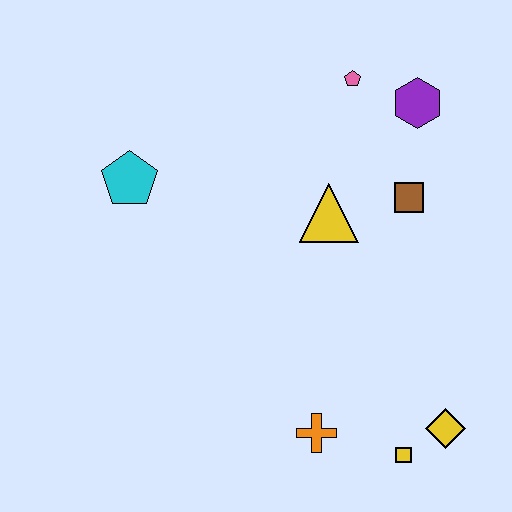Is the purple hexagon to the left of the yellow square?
No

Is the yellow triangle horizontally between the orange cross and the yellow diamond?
Yes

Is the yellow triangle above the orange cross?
Yes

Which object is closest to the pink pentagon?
The purple hexagon is closest to the pink pentagon.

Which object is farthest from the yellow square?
The cyan pentagon is farthest from the yellow square.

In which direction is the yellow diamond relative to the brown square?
The yellow diamond is below the brown square.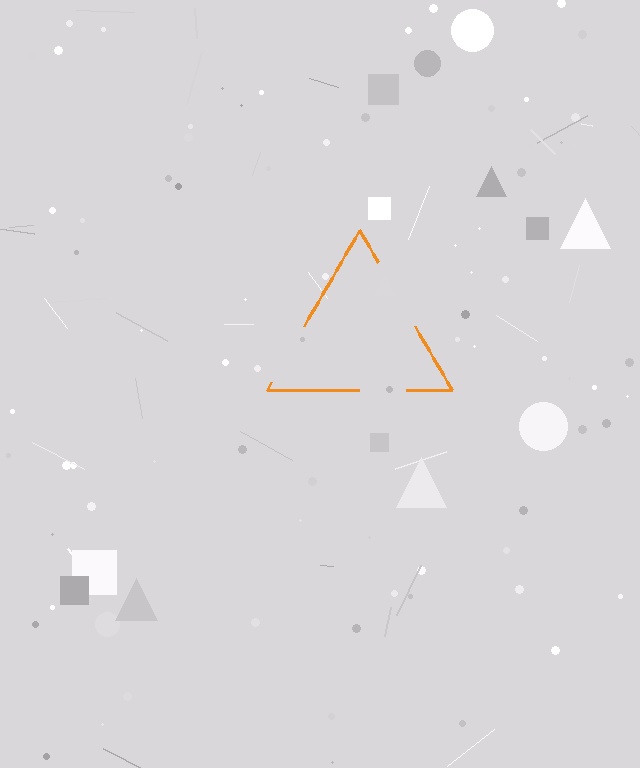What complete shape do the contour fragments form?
The contour fragments form a triangle.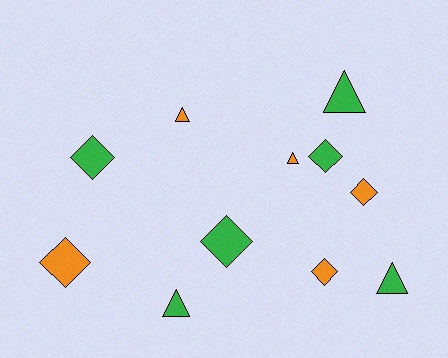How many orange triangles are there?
There are 2 orange triangles.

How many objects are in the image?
There are 11 objects.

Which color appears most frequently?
Green, with 6 objects.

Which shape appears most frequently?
Diamond, with 6 objects.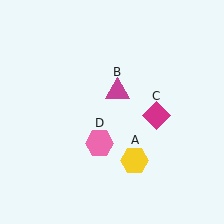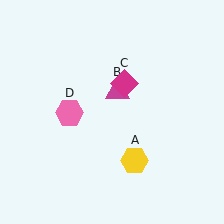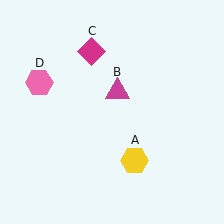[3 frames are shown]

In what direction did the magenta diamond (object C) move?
The magenta diamond (object C) moved up and to the left.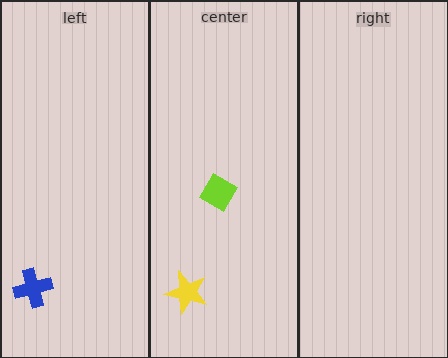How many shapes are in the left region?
1.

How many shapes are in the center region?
2.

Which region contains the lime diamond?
The center region.